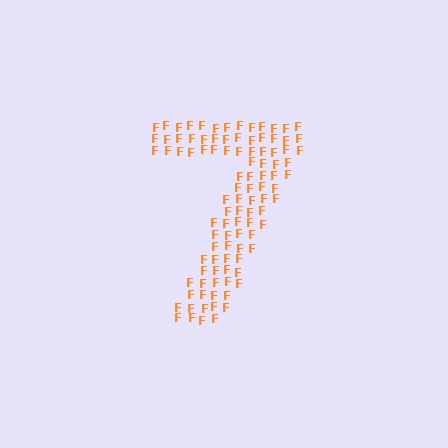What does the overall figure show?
The overall figure shows the digit 7.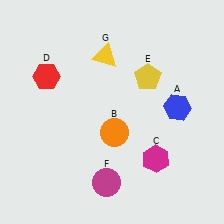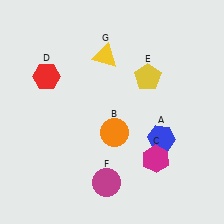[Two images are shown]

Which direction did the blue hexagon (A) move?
The blue hexagon (A) moved down.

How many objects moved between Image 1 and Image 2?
1 object moved between the two images.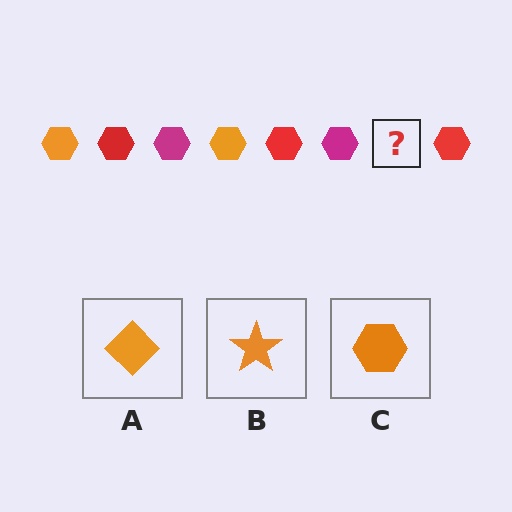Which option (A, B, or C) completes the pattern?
C.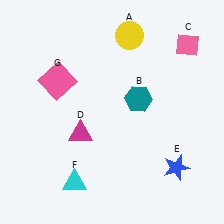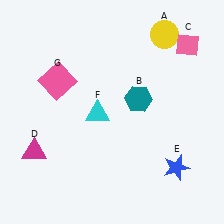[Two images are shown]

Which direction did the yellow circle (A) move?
The yellow circle (A) moved right.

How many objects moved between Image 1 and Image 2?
3 objects moved between the two images.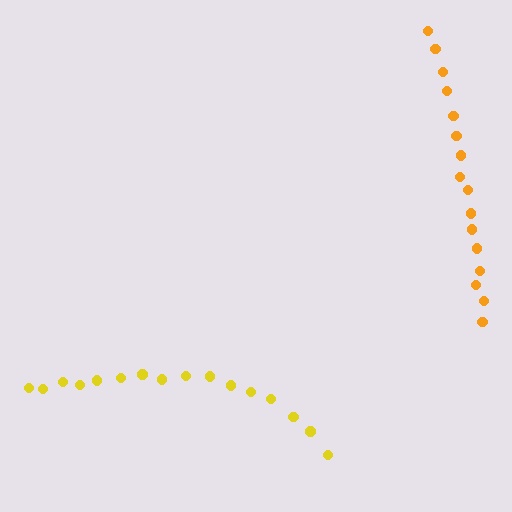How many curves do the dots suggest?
There are 2 distinct paths.